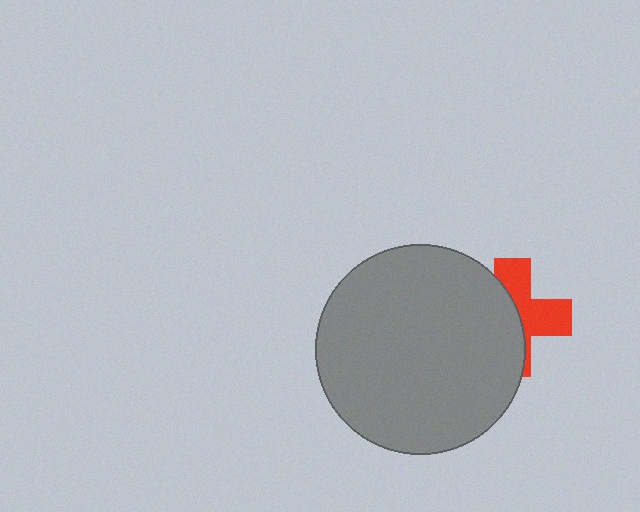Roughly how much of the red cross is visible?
About half of it is visible (roughly 46%).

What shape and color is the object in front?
The object in front is a gray circle.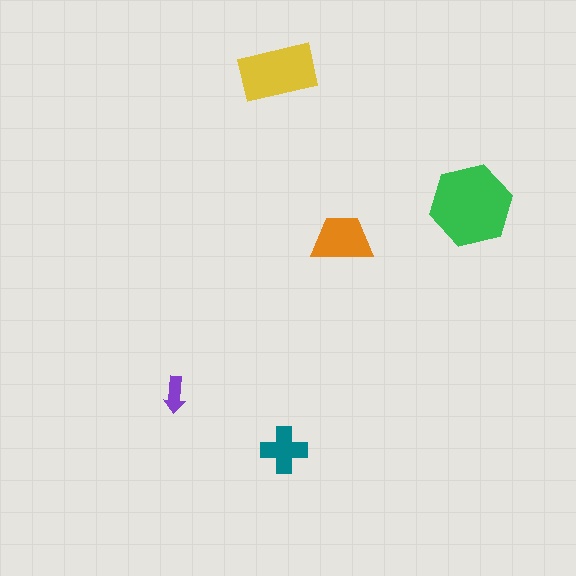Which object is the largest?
The green hexagon.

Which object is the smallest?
The purple arrow.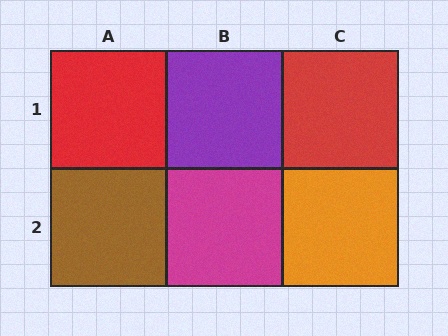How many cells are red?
2 cells are red.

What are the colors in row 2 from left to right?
Brown, magenta, orange.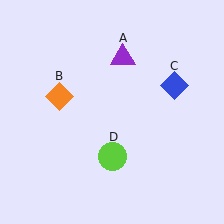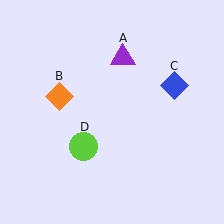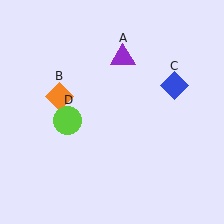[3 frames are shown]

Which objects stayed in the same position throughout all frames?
Purple triangle (object A) and orange diamond (object B) and blue diamond (object C) remained stationary.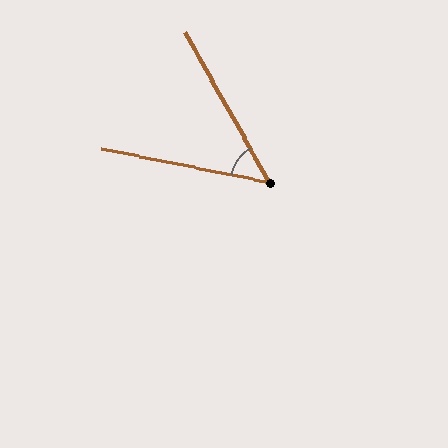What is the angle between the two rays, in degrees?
Approximately 50 degrees.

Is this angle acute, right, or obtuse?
It is acute.